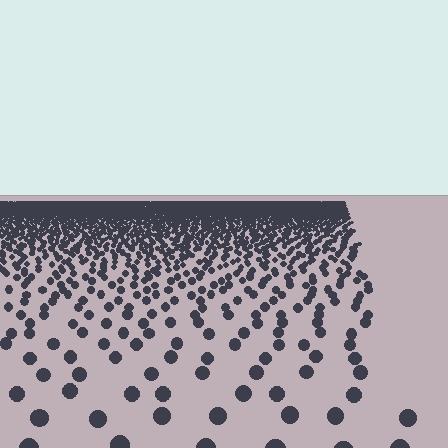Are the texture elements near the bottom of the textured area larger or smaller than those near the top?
Larger. Near the bottom, elements are closer to the viewer and appear at a bigger on-screen size.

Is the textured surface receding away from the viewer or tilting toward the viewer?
The surface is receding away from the viewer. Texture elements get smaller and denser toward the top.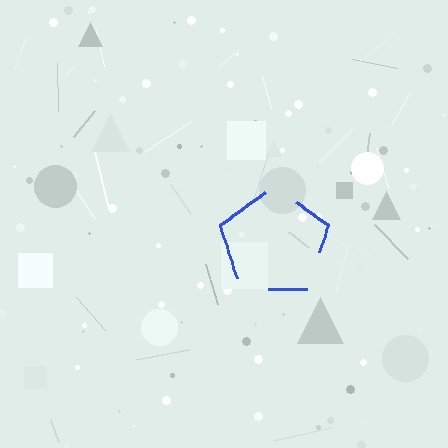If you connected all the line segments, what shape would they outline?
They would outline a pentagon.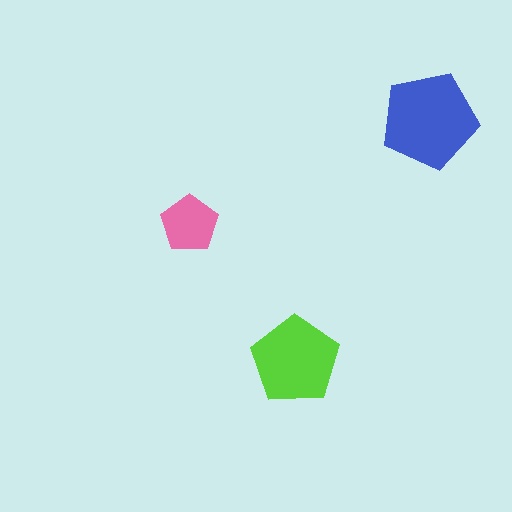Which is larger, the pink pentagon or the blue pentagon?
The blue one.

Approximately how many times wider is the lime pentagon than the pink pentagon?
About 1.5 times wider.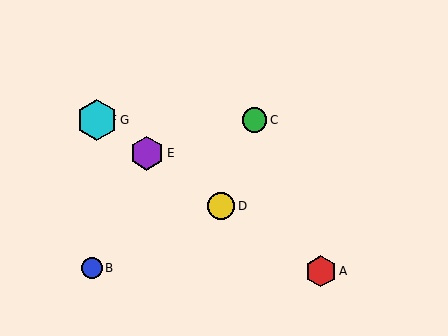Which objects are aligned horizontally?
Objects C, F, G are aligned horizontally.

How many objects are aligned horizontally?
3 objects (C, F, G) are aligned horizontally.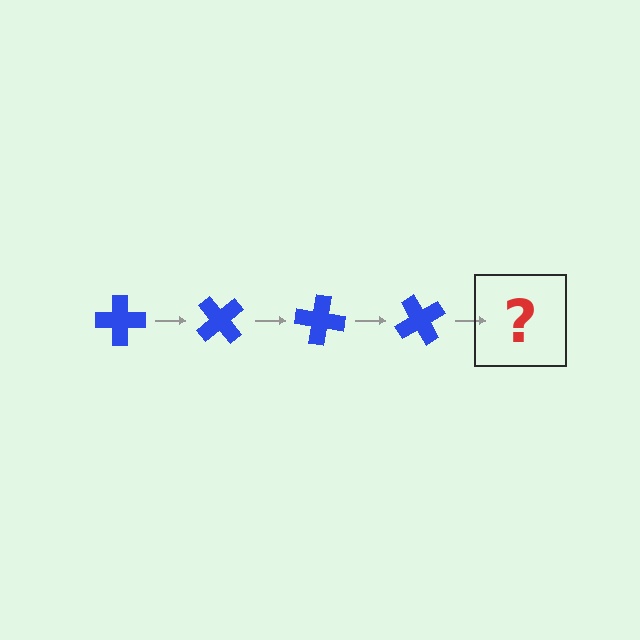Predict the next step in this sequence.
The next step is a blue cross rotated 200 degrees.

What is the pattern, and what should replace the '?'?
The pattern is that the cross rotates 50 degrees each step. The '?' should be a blue cross rotated 200 degrees.